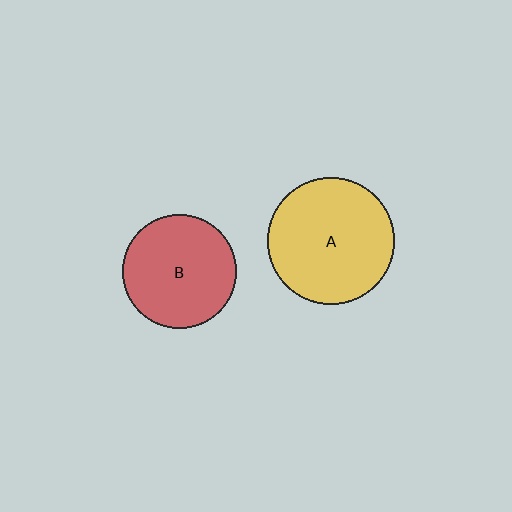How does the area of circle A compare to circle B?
Approximately 1.2 times.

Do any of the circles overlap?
No, none of the circles overlap.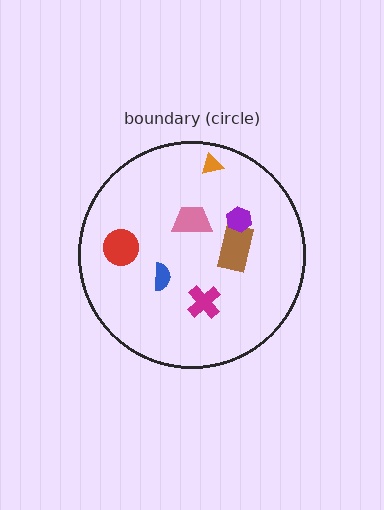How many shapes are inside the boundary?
7 inside, 0 outside.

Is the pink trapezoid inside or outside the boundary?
Inside.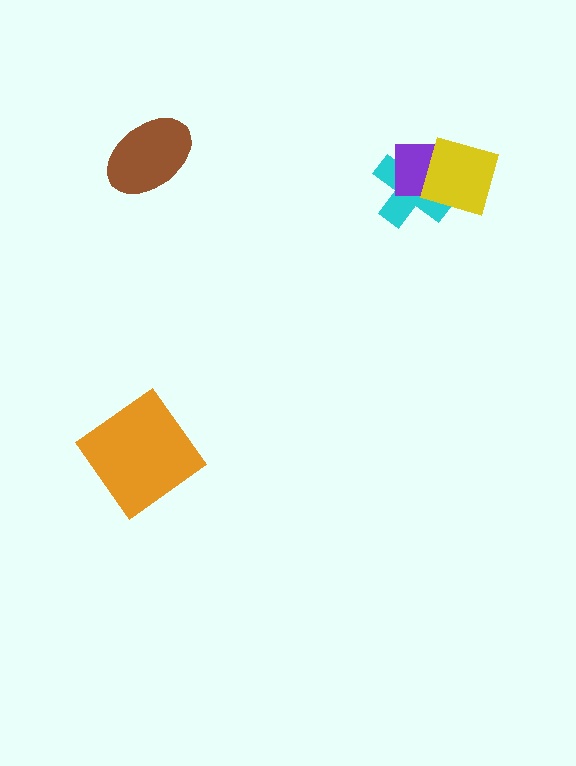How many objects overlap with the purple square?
2 objects overlap with the purple square.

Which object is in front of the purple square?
The yellow diamond is in front of the purple square.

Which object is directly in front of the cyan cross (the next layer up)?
The purple square is directly in front of the cyan cross.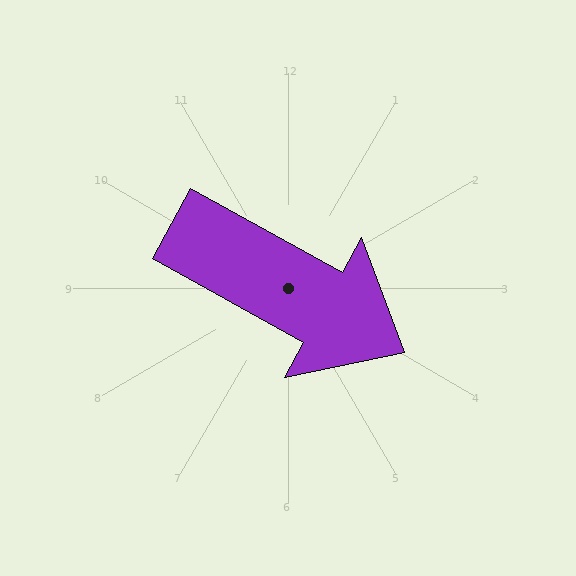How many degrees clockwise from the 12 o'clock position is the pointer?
Approximately 119 degrees.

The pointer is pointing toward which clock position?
Roughly 4 o'clock.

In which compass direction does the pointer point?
Southeast.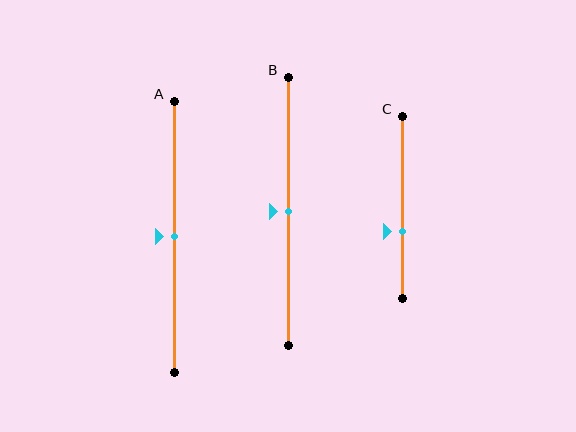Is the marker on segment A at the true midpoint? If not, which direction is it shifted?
Yes, the marker on segment A is at the true midpoint.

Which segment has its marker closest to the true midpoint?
Segment A has its marker closest to the true midpoint.